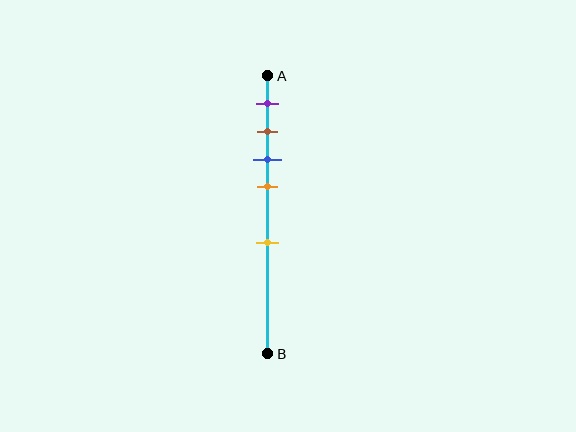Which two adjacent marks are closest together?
The brown and blue marks are the closest adjacent pair.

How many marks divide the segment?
There are 5 marks dividing the segment.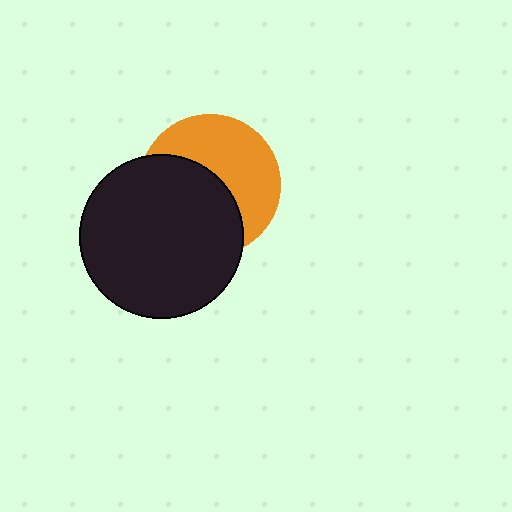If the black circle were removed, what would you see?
You would see the complete orange circle.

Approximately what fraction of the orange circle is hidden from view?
Roughly 50% of the orange circle is hidden behind the black circle.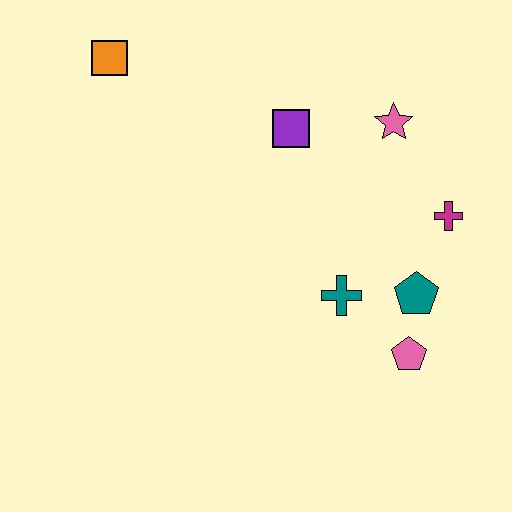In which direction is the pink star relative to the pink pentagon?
The pink star is above the pink pentagon.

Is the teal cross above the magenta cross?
No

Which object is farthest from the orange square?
The pink pentagon is farthest from the orange square.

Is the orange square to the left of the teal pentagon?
Yes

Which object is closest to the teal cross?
The teal pentagon is closest to the teal cross.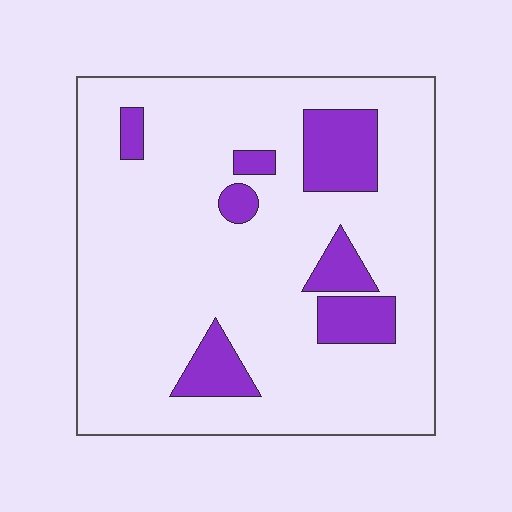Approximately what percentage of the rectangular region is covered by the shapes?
Approximately 15%.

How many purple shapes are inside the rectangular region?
7.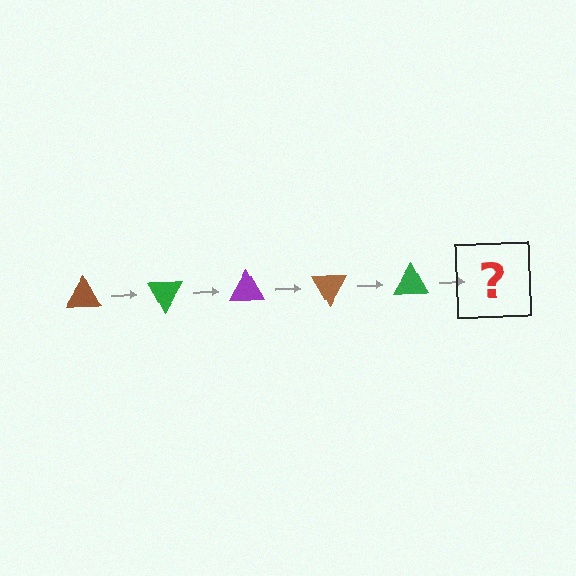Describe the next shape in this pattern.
It should be a purple triangle, rotated 300 degrees from the start.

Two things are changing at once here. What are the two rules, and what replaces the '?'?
The two rules are that it rotates 60 degrees each step and the color cycles through brown, green, and purple. The '?' should be a purple triangle, rotated 300 degrees from the start.